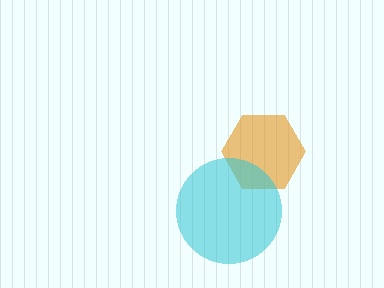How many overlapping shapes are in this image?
There are 2 overlapping shapes in the image.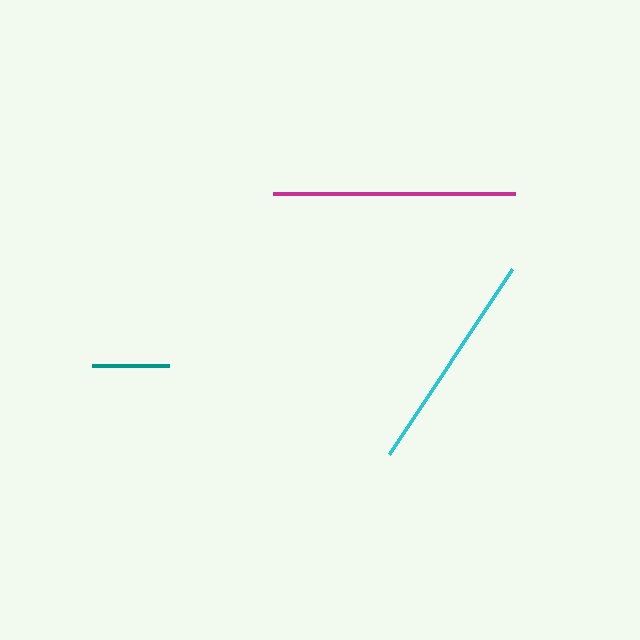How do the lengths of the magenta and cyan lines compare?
The magenta and cyan lines are approximately the same length.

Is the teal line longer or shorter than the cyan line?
The cyan line is longer than the teal line.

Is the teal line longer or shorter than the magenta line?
The magenta line is longer than the teal line.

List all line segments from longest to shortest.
From longest to shortest: magenta, cyan, teal.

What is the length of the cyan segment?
The cyan segment is approximately 223 pixels long.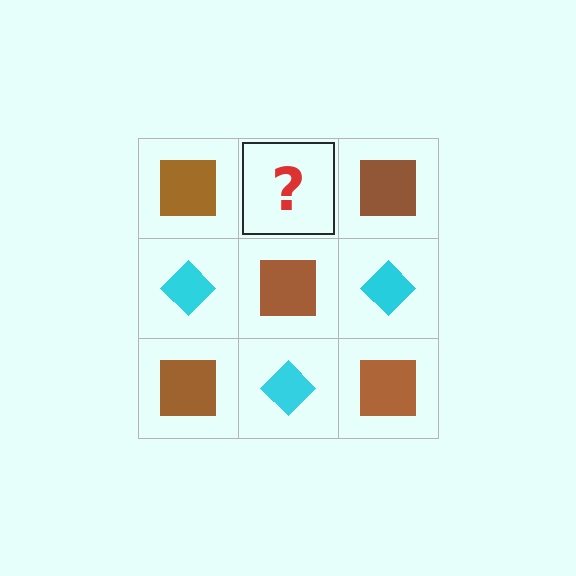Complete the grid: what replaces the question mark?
The question mark should be replaced with a cyan diamond.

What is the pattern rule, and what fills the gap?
The rule is that it alternates brown square and cyan diamond in a checkerboard pattern. The gap should be filled with a cyan diamond.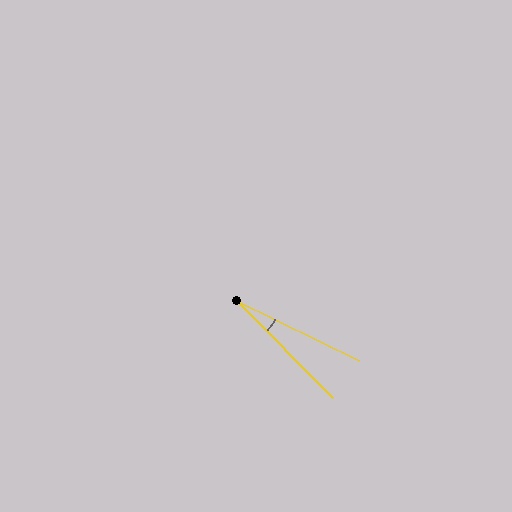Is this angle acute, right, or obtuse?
It is acute.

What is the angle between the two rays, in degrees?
Approximately 19 degrees.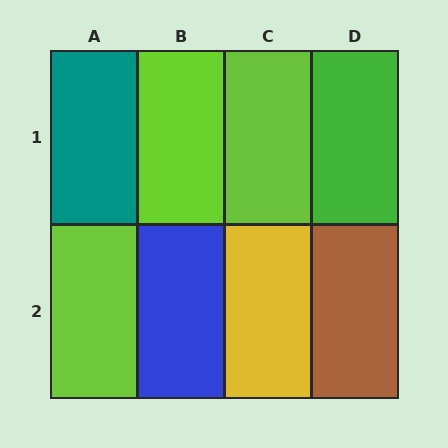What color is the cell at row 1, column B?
Lime.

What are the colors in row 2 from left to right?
Lime, blue, yellow, brown.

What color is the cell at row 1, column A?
Teal.